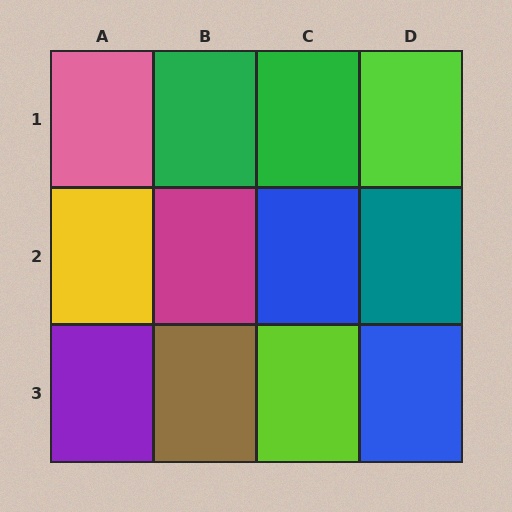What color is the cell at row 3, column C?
Lime.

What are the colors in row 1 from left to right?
Pink, green, green, lime.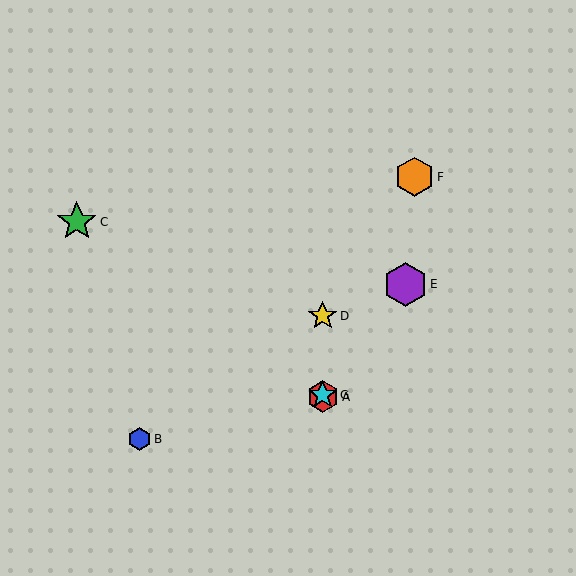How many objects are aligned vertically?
3 objects (A, D, G) are aligned vertically.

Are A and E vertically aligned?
No, A is at x≈323 and E is at x≈405.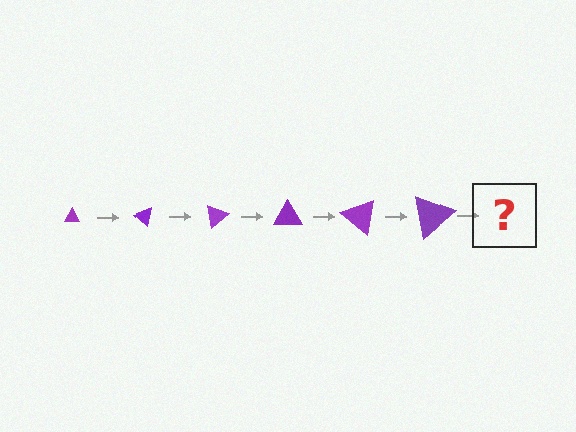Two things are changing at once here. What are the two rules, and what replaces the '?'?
The two rules are that the triangle grows larger each step and it rotates 40 degrees each step. The '?' should be a triangle, larger than the previous one and rotated 240 degrees from the start.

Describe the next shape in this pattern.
It should be a triangle, larger than the previous one and rotated 240 degrees from the start.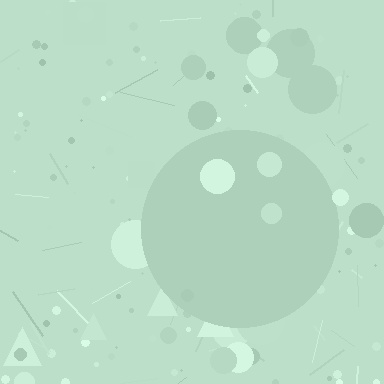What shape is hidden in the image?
A circle is hidden in the image.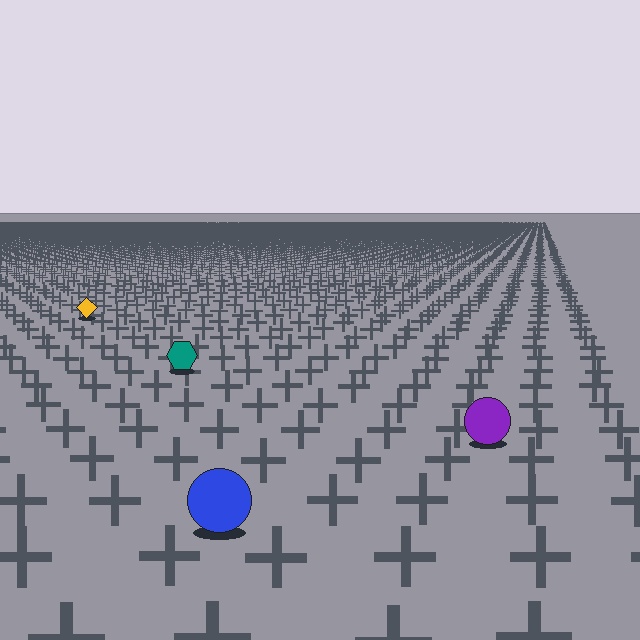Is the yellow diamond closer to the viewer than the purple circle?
No. The purple circle is closer — you can tell from the texture gradient: the ground texture is coarser near it.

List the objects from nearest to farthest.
From nearest to farthest: the blue circle, the purple circle, the teal hexagon, the yellow diamond.